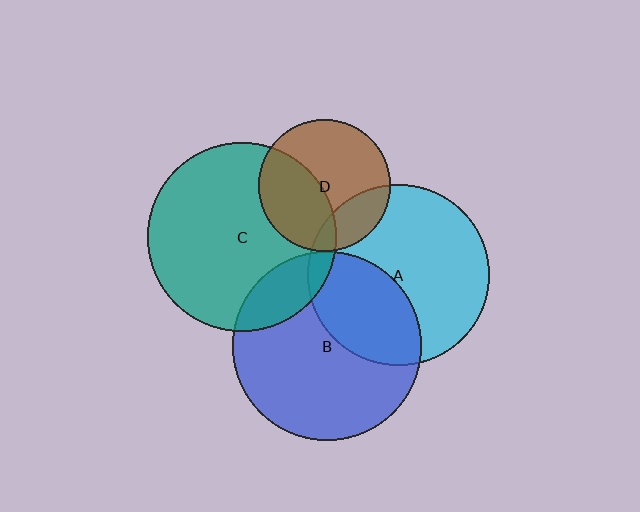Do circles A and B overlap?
Yes.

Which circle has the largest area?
Circle B (blue).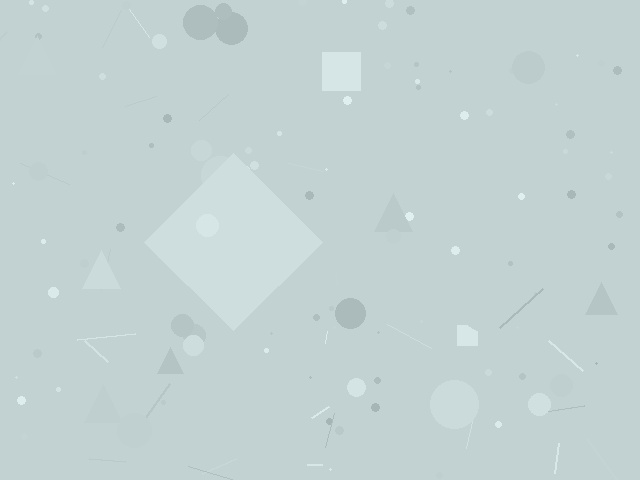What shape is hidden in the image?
A diamond is hidden in the image.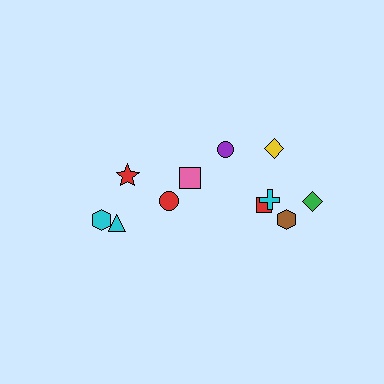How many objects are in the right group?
There are 8 objects.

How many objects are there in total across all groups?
There are 11 objects.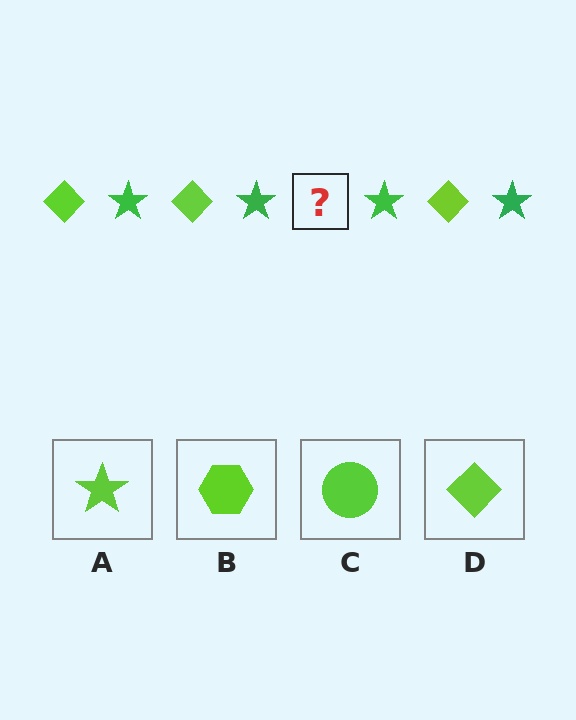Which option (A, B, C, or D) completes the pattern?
D.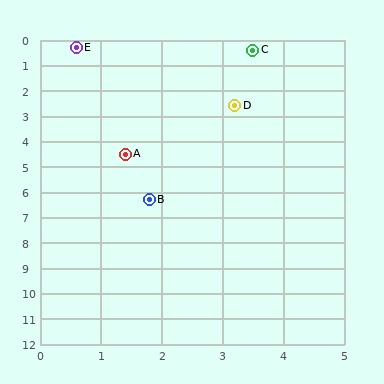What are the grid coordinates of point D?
Point D is at approximately (3.2, 2.6).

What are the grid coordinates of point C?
Point C is at approximately (3.5, 0.4).